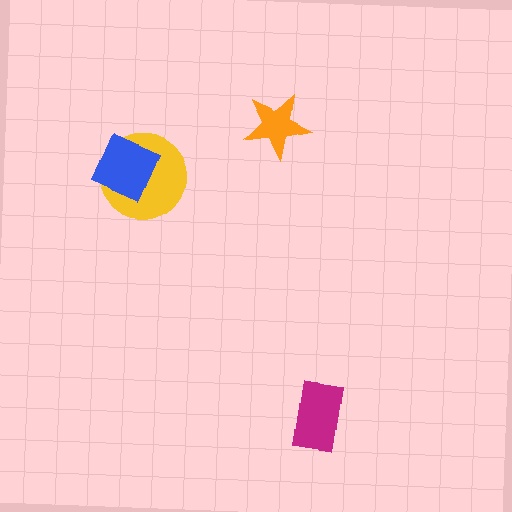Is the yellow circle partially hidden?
Yes, it is partially covered by another shape.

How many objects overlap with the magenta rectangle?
0 objects overlap with the magenta rectangle.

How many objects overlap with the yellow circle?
1 object overlaps with the yellow circle.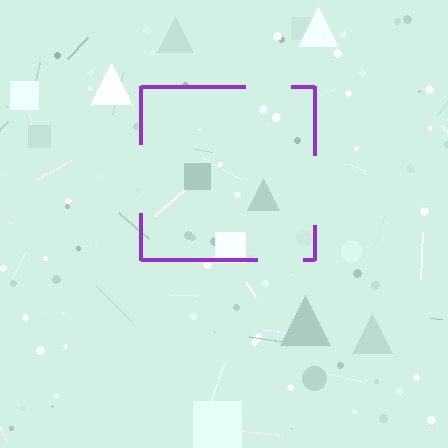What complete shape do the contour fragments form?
The contour fragments form a square.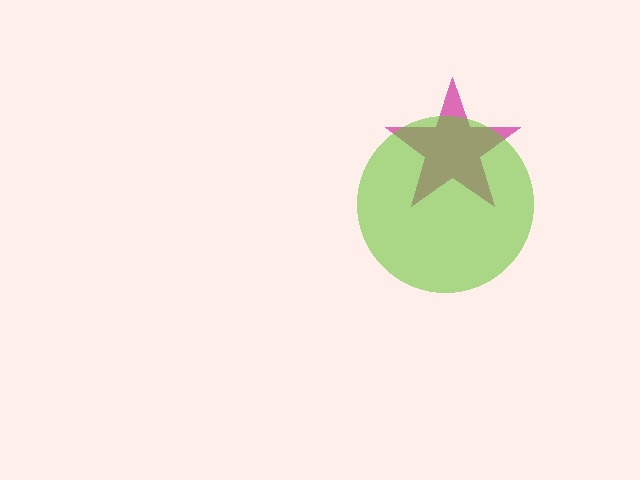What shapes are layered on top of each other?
The layered shapes are: a magenta star, a lime circle.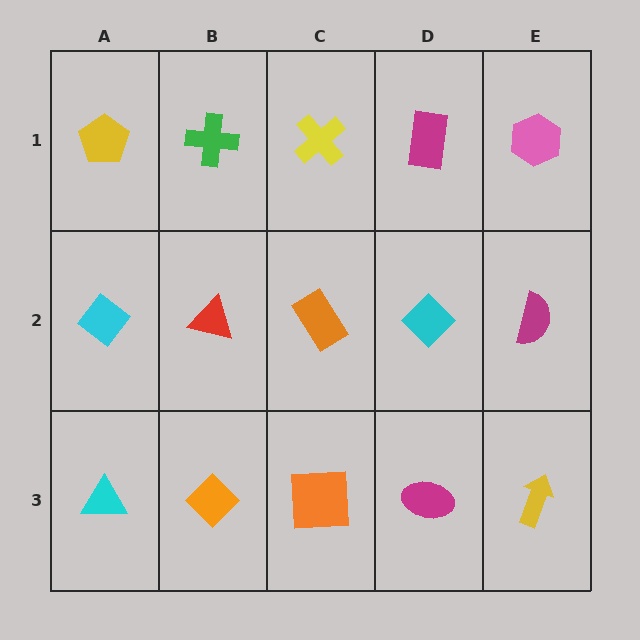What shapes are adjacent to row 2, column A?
A yellow pentagon (row 1, column A), a cyan triangle (row 3, column A), a red triangle (row 2, column B).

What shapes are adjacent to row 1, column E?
A magenta semicircle (row 2, column E), a magenta rectangle (row 1, column D).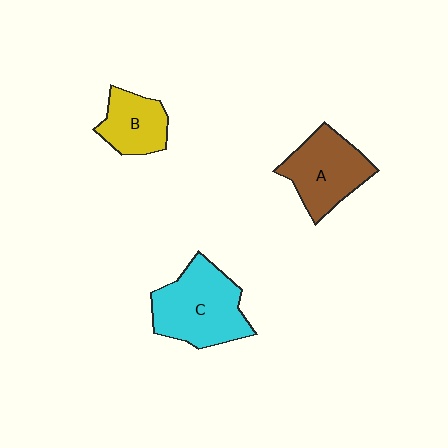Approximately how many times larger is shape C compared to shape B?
Approximately 1.7 times.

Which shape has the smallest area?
Shape B (yellow).